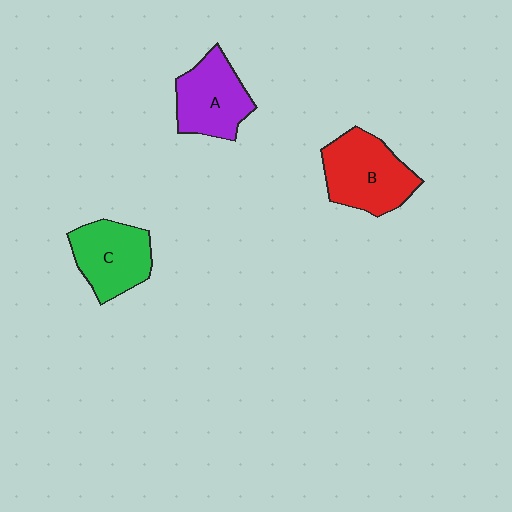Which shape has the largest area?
Shape B (red).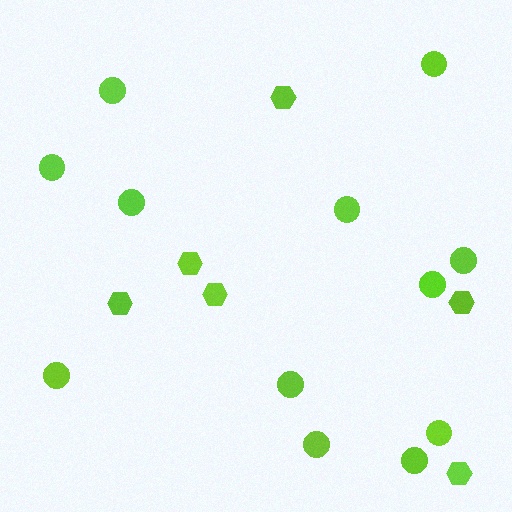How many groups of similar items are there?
There are 2 groups: one group of circles (12) and one group of hexagons (6).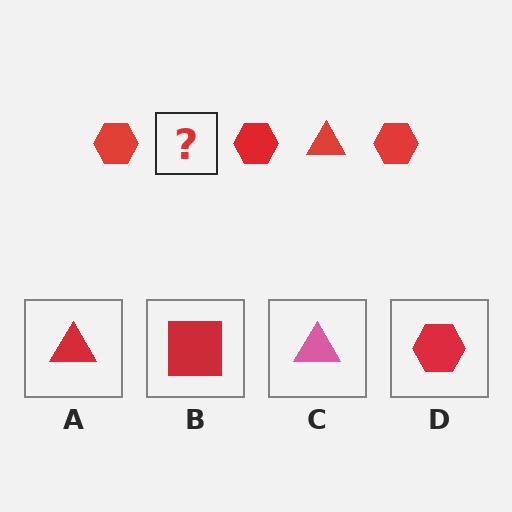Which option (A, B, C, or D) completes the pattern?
A.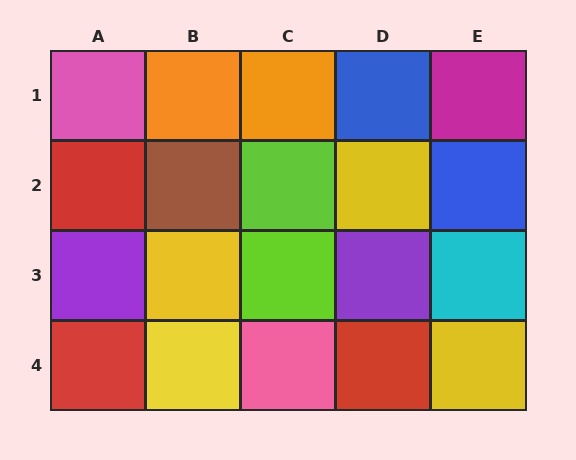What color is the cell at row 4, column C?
Pink.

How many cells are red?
3 cells are red.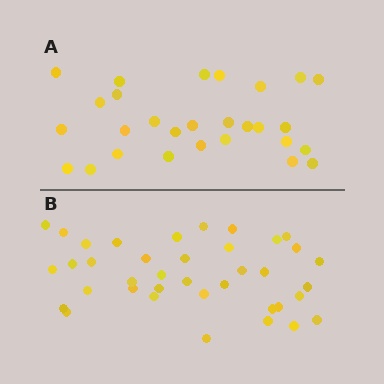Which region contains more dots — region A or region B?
Region B (the bottom region) has more dots.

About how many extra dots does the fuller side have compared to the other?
Region B has roughly 10 or so more dots than region A.